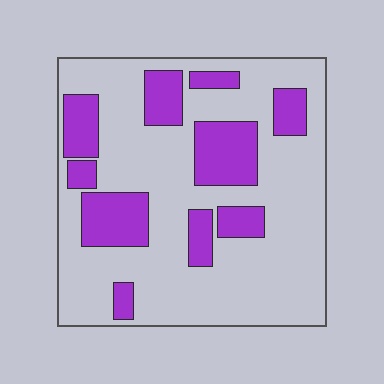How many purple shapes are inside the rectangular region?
10.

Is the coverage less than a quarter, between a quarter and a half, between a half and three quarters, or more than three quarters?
Between a quarter and a half.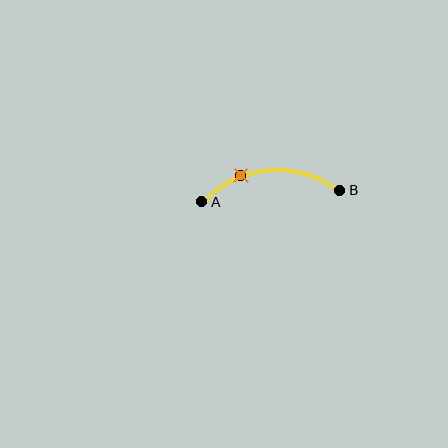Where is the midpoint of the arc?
The arc midpoint is the point on the curve farthest from the straight line joining A and B. It sits above that line.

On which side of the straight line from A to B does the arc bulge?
The arc bulges above the straight line connecting A and B.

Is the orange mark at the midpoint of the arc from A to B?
No. The orange mark lies on the arc but is closer to endpoint A. The arc midpoint would be at the point on the curve equidistant along the arc from both A and B.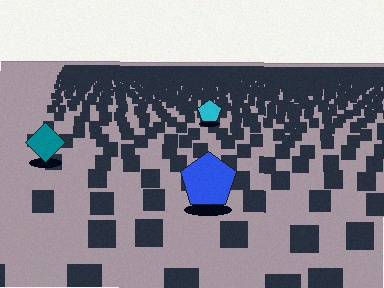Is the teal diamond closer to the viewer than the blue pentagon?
No. The blue pentagon is closer — you can tell from the texture gradient: the ground texture is coarser near it.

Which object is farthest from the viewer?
The cyan pentagon is farthest from the viewer. It appears smaller and the ground texture around it is denser.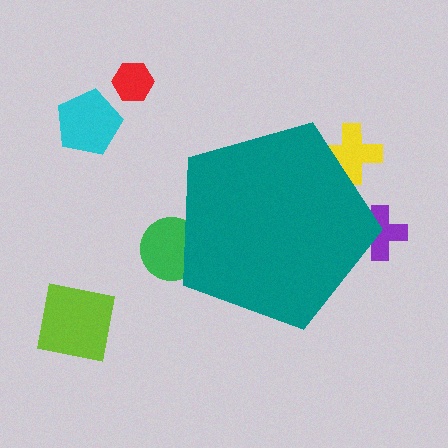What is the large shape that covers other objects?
A teal pentagon.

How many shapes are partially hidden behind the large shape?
3 shapes are partially hidden.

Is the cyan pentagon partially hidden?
No, the cyan pentagon is fully visible.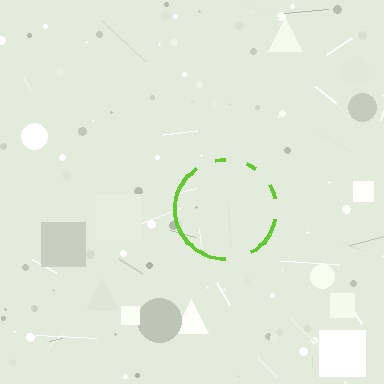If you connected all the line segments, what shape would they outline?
They would outline a circle.